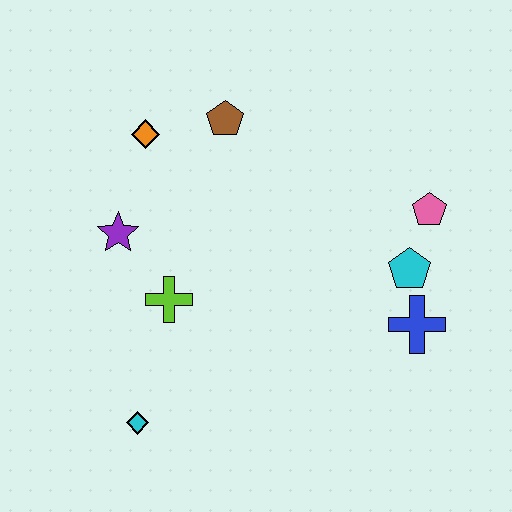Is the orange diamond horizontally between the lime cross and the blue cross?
No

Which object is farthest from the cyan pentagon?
The cyan diamond is farthest from the cyan pentagon.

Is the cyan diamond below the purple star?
Yes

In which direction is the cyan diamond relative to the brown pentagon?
The cyan diamond is below the brown pentagon.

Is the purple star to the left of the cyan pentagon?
Yes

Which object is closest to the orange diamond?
The brown pentagon is closest to the orange diamond.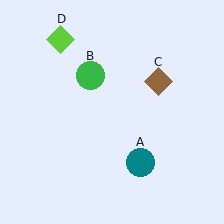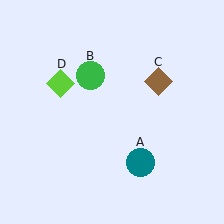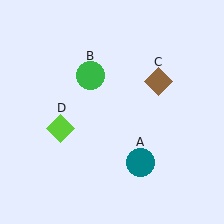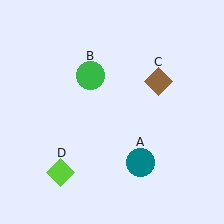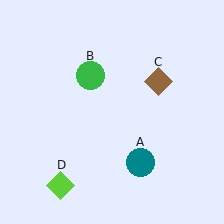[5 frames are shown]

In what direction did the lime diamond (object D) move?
The lime diamond (object D) moved down.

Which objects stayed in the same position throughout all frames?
Teal circle (object A) and green circle (object B) and brown diamond (object C) remained stationary.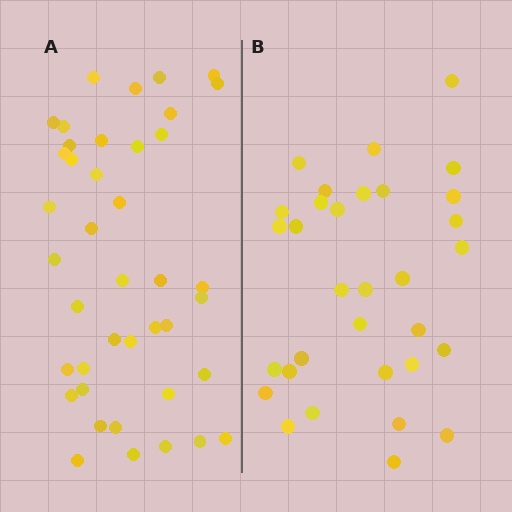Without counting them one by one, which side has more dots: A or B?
Region A (the left region) has more dots.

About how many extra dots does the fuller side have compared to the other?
Region A has roughly 8 or so more dots than region B.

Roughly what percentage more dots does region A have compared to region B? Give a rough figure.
About 30% more.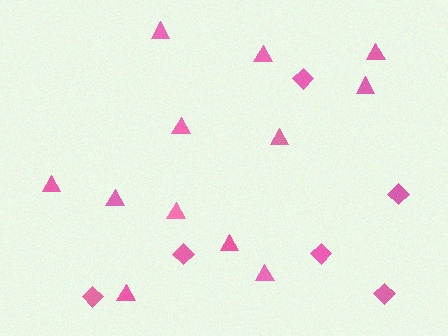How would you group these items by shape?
There are 2 groups: one group of diamonds (6) and one group of triangles (12).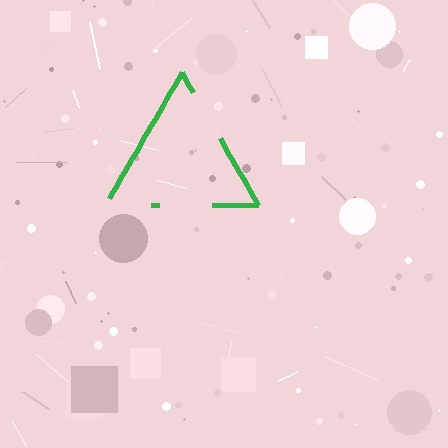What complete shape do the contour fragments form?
The contour fragments form a triangle.